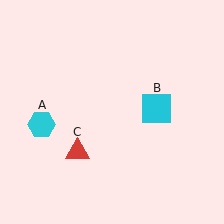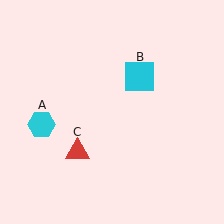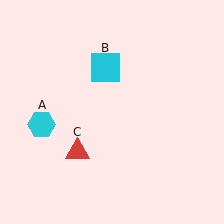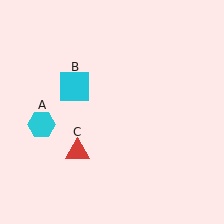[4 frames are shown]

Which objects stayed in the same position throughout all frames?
Cyan hexagon (object A) and red triangle (object C) remained stationary.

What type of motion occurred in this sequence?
The cyan square (object B) rotated counterclockwise around the center of the scene.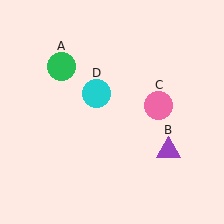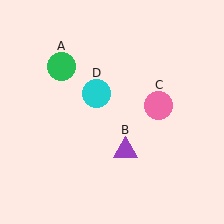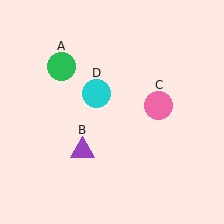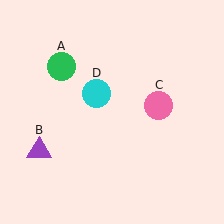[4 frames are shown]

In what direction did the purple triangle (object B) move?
The purple triangle (object B) moved left.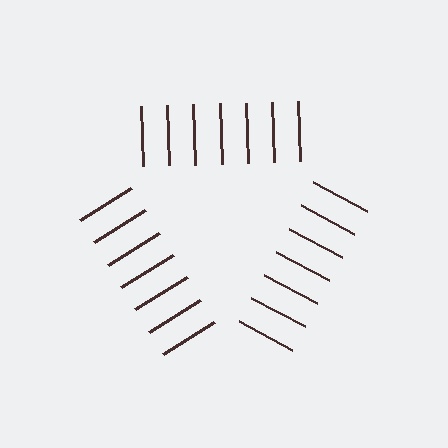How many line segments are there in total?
21 — 7 along each of the 3 edges.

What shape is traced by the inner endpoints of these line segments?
An illusory triangle — the line segments terminate on its edges but no continuous stroke is drawn.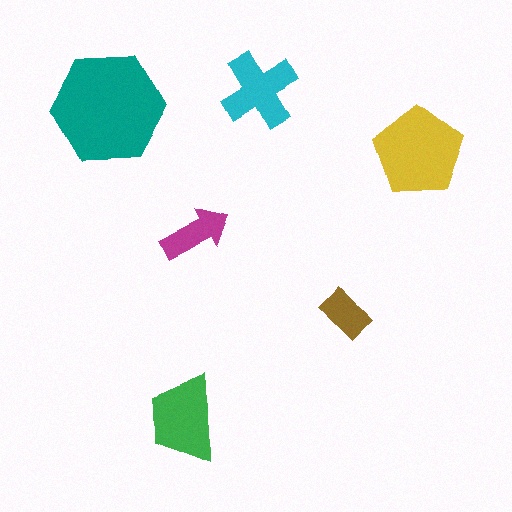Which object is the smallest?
The brown rectangle.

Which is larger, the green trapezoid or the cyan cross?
The green trapezoid.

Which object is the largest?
The teal hexagon.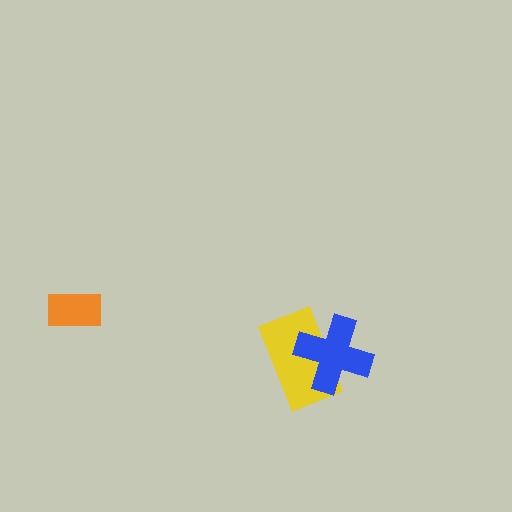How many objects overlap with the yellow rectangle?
1 object overlaps with the yellow rectangle.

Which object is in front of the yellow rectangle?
The blue cross is in front of the yellow rectangle.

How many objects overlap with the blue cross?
1 object overlaps with the blue cross.